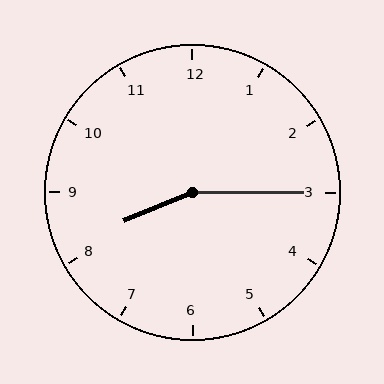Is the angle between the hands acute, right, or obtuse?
It is obtuse.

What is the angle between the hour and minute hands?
Approximately 158 degrees.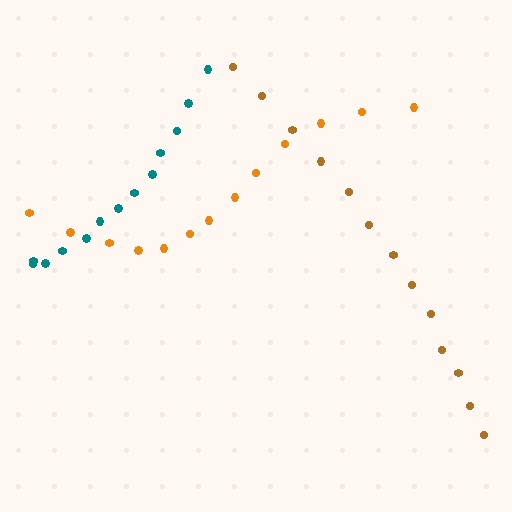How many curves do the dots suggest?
There are 3 distinct paths.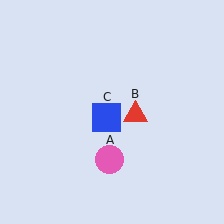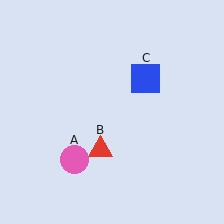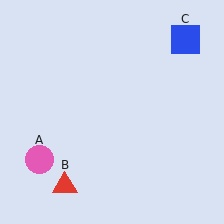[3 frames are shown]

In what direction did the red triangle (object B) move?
The red triangle (object B) moved down and to the left.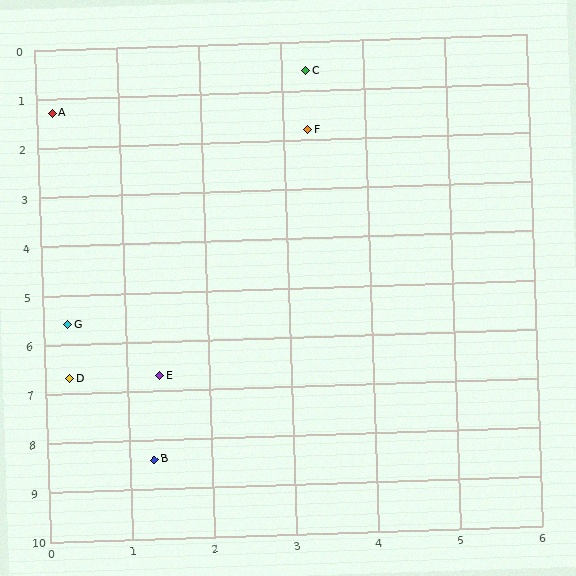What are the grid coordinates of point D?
Point D is at approximately (0.3, 6.7).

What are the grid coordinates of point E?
Point E is at approximately (1.4, 6.7).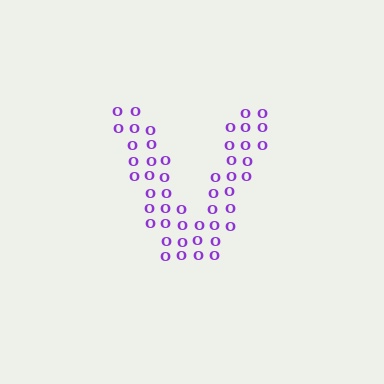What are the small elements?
The small elements are letter O's.